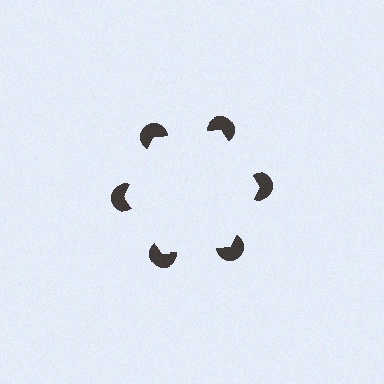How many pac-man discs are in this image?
There are 6 — one at each vertex of the illusory hexagon.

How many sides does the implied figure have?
6 sides.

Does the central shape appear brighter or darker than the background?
It typically appears slightly brighter than the background, even though no actual brightness change is drawn.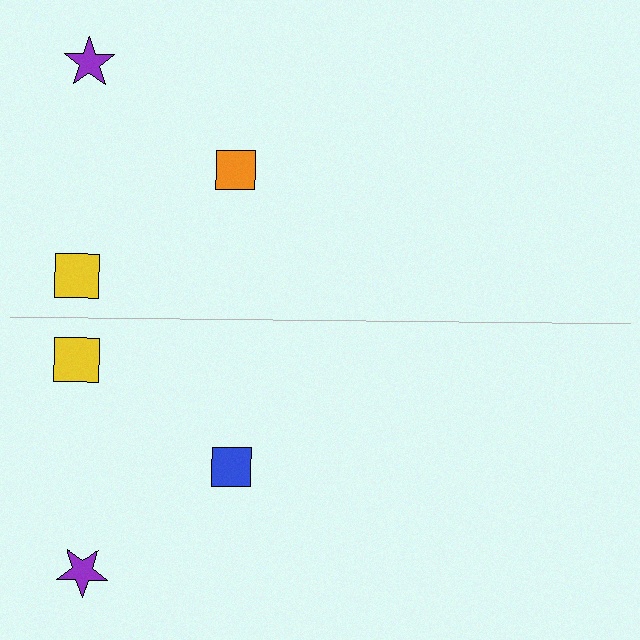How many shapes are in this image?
There are 6 shapes in this image.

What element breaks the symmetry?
The blue square on the bottom side breaks the symmetry — its mirror counterpart is orange.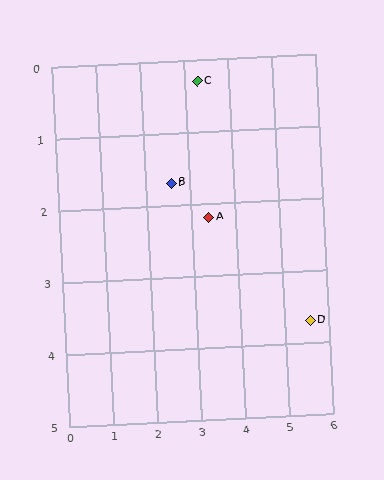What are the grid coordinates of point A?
Point A is at approximately (3.4, 2.2).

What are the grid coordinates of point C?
Point C is at approximately (3.3, 0.3).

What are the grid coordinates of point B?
Point B is at approximately (2.6, 1.7).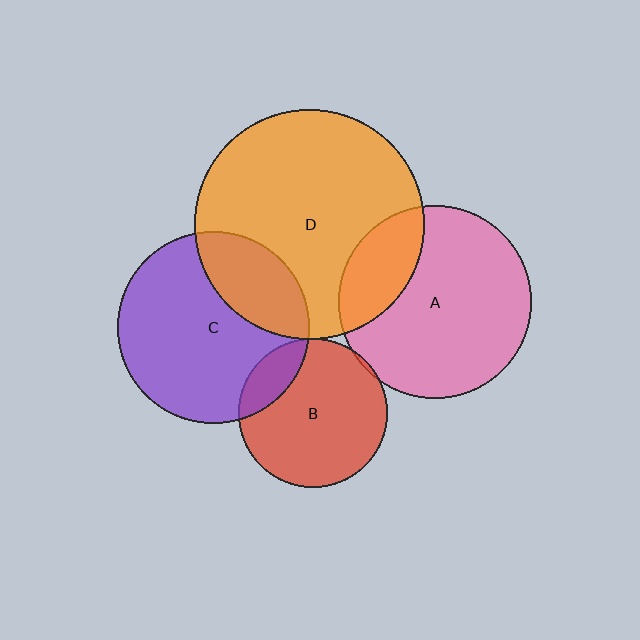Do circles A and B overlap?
Yes.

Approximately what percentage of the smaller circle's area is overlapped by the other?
Approximately 5%.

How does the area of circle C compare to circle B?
Approximately 1.6 times.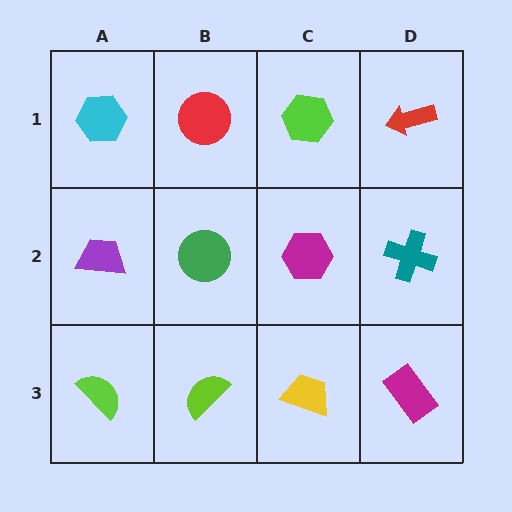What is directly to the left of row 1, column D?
A lime hexagon.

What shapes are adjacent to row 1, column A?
A purple trapezoid (row 2, column A), a red circle (row 1, column B).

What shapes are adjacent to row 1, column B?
A green circle (row 2, column B), a cyan hexagon (row 1, column A), a lime hexagon (row 1, column C).